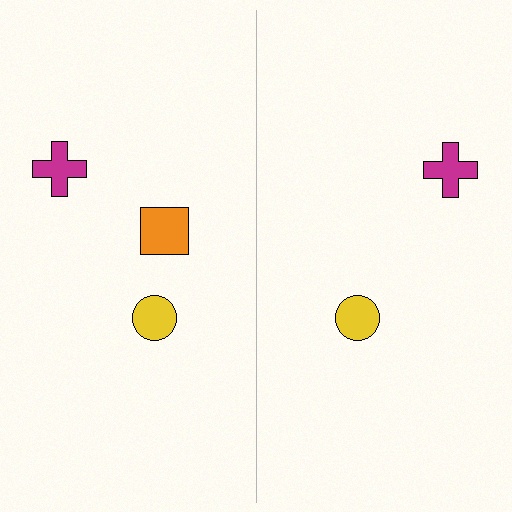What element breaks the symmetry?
A orange square is missing from the right side.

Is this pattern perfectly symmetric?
No, the pattern is not perfectly symmetric. A orange square is missing from the right side.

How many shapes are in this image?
There are 5 shapes in this image.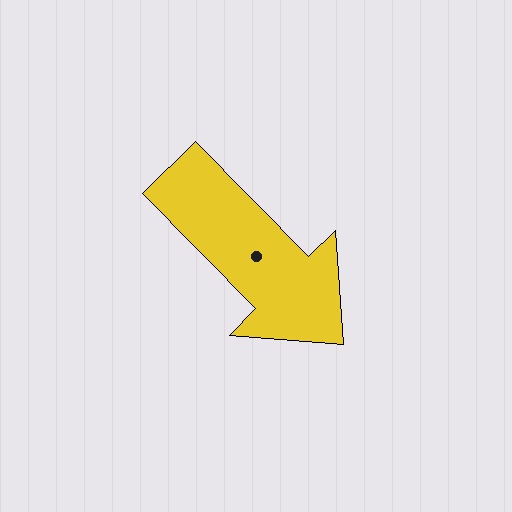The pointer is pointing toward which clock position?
Roughly 5 o'clock.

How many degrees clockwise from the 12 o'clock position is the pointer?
Approximately 135 degrees.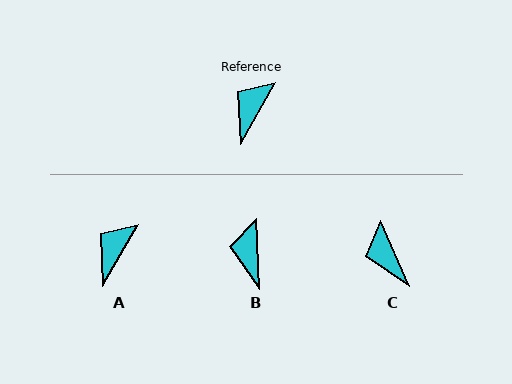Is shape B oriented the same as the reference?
No, it is off by about 33 degrees.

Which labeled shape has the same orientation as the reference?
A.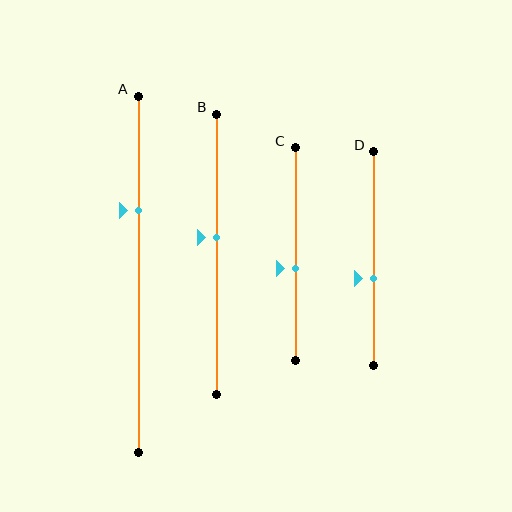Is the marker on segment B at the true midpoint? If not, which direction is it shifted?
No, the marker on segment B is shifted upward by about 6% of the segment length.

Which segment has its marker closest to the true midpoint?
Segment B has its marker closest to the true midpoint.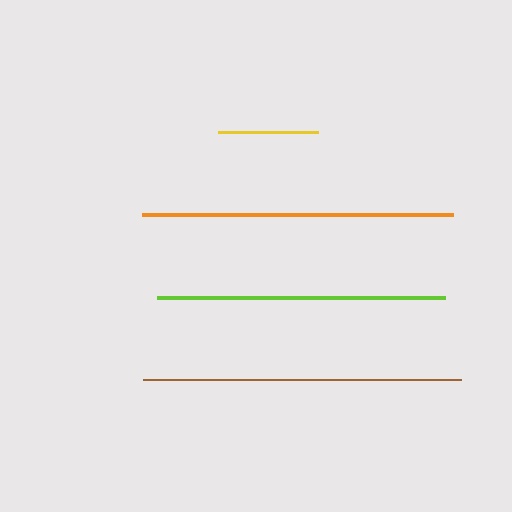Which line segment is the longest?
The brown line is the longest at approximately 318 pixels.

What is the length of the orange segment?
The orange segment is approximately 311 pixels long.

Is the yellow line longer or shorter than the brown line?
The brown line is longer than the yellow line.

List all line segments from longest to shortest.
From longest to shortest: brown, orange, lime, yellow.